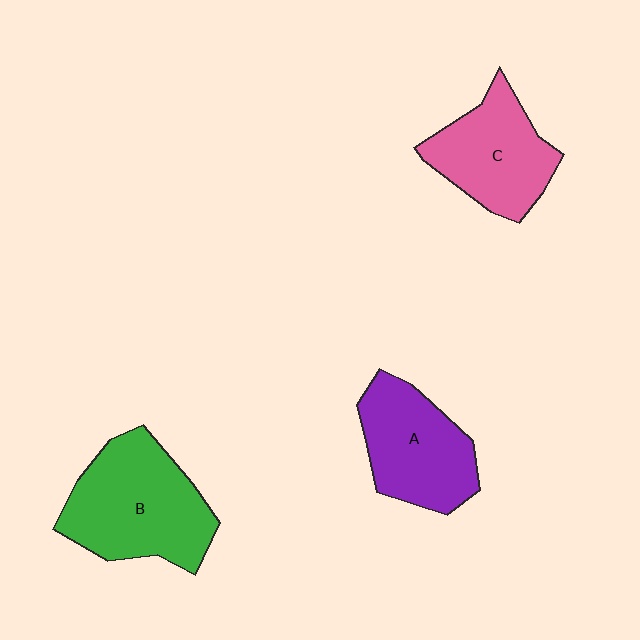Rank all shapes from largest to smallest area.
From largest to smallest: B (green), A (purple), C (pink).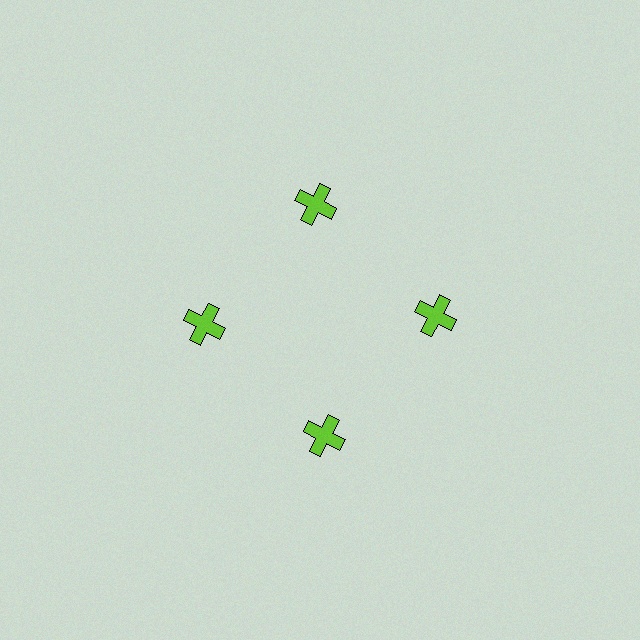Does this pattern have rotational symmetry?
Yes, this pattern has 4-fold rotational symmetry. It looks the same after rotating 90 degrees around the center.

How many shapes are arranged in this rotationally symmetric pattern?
There are 4 shapes, arranged in 4 groups of 1.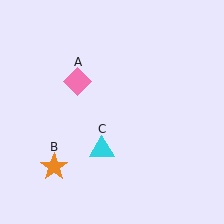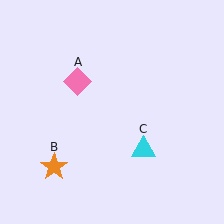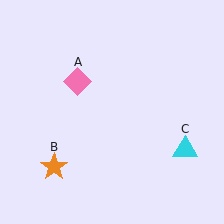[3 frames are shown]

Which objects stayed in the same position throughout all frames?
Pink diamond (object A) and orange star (object B) remained stationary.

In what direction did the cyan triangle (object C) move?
The cyan triangle (object C) moved right.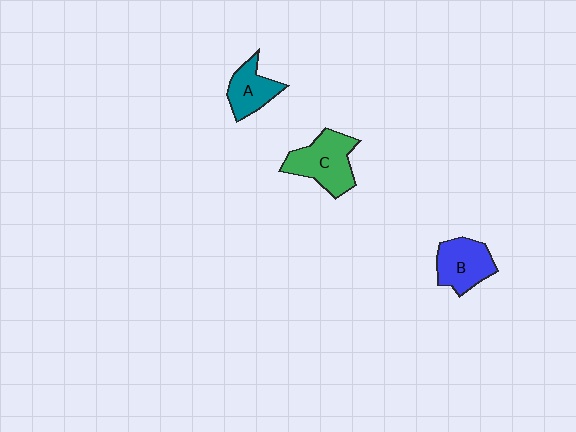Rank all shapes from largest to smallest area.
From largest to smallest: C (green), B (blue), A (teal).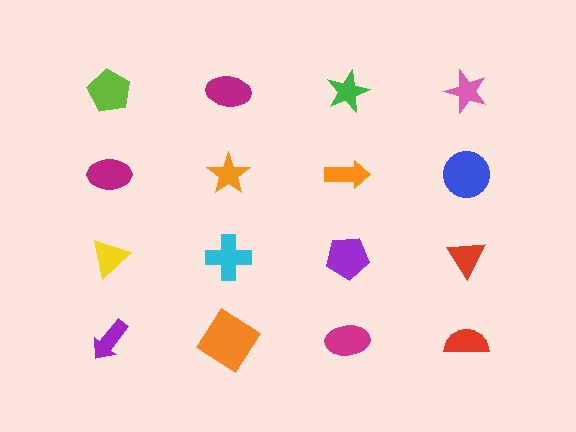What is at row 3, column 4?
A red triangle.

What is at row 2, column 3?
An orange arrow.